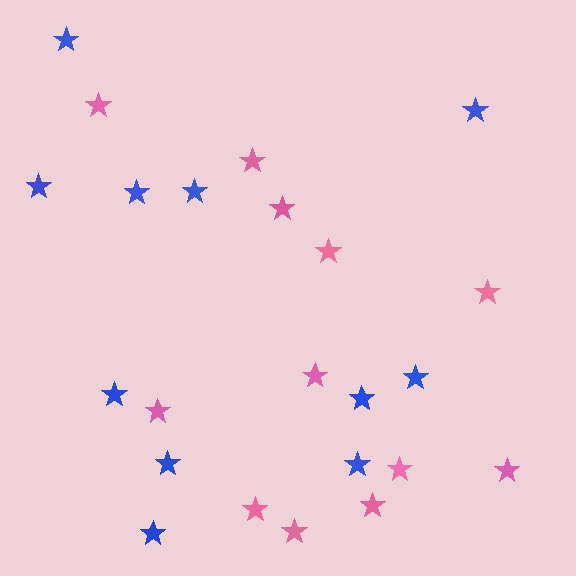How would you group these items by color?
There are 2 groups: one group of blue stars (11) and one group of pink stars (12).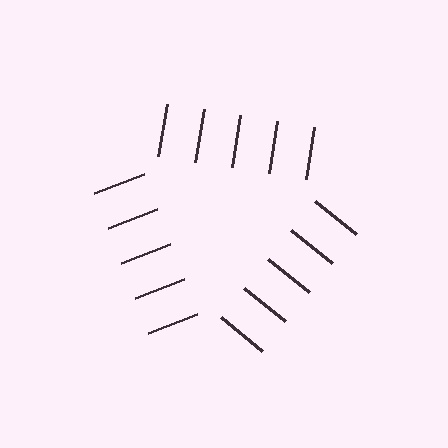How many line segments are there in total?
15 — 5 along each of the 3 edges.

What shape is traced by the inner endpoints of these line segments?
An illusory triangle — the line segments terminate on its edges but no continuous stroke is drawn.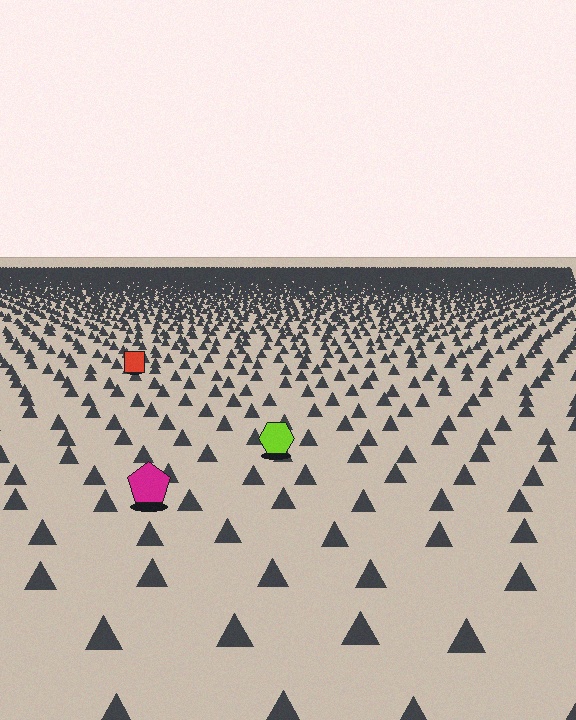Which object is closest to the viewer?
The magenta pentagon is closest. The texture marks near it are larger and more spread out.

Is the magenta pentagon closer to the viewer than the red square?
Yes. The magenta pentagon is closer — you can tell from the texture gradient: the ground texture is coarser near it.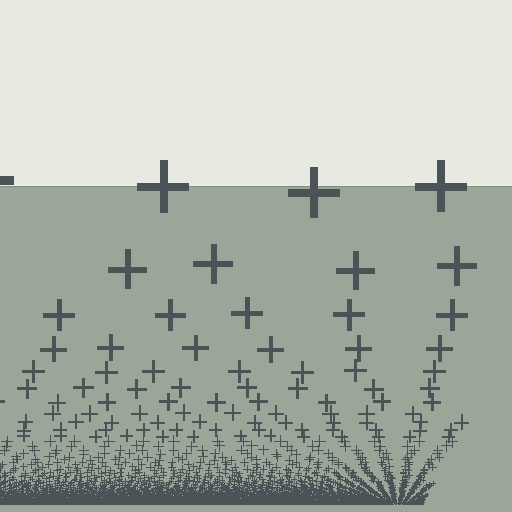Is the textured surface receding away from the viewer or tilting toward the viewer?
The surface appears to tilt toward the viewer. Texture elements get larger and sparser toward the top.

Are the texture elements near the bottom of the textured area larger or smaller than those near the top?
Smaller. The gradient is inverted — elements near the bottom are smaller and denser.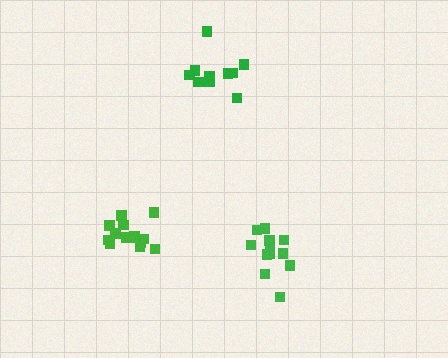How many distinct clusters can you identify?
There are 3 distinct clusters.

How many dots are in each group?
Group 1: 15 dots, Group 2: 11 dots, Group 3: 12 dots (38 total).